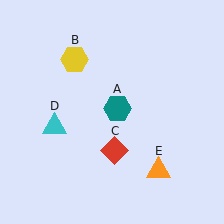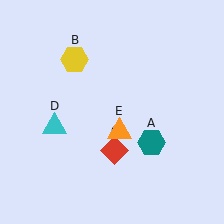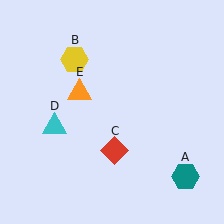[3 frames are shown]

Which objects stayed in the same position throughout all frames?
Yellow hexagon (object B) and red diamond (object C) and cyan triangle (object D) remained stationary.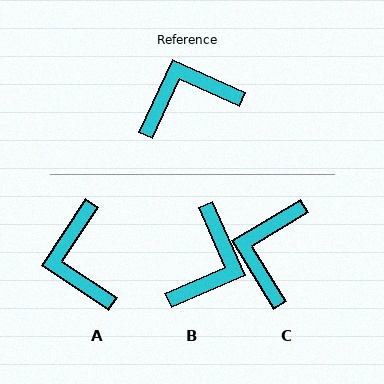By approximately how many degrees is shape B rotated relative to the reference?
Approximately 132 degrees clockwise.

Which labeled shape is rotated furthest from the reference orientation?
B, about 132 degrees away.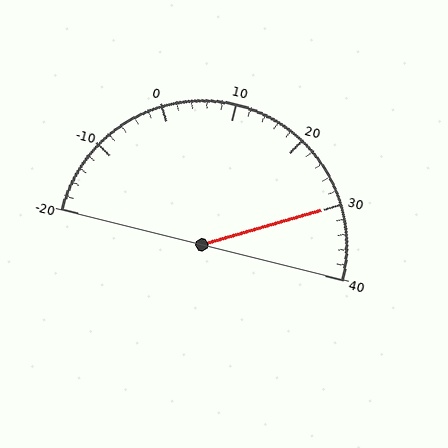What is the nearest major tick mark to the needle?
The nearest major tick mark is 30.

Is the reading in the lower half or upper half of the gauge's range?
The reading is in the upper half of the range (-20 to 40).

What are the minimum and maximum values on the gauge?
The gauge ranges from -20 to 40.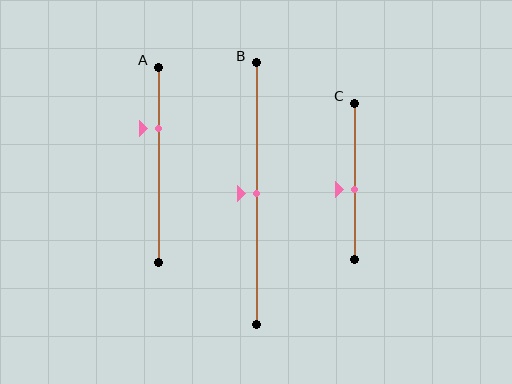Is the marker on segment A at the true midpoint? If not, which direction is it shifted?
No, the marker on segment A is shifted upward by about 19% of the segment length.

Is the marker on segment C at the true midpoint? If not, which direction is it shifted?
No, the marker on segment C is shifted downward by about 5% of the segment length.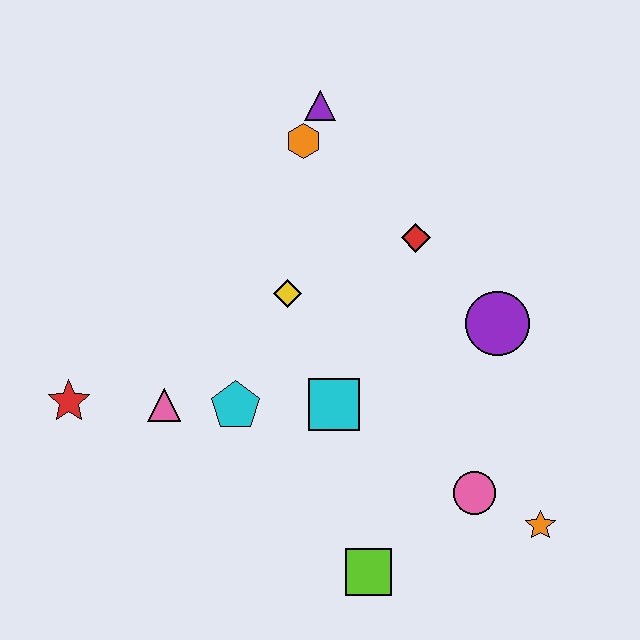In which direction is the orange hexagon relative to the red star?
The orange hexagon is above the red star.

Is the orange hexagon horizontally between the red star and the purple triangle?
Yes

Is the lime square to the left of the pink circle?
Yes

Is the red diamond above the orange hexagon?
No